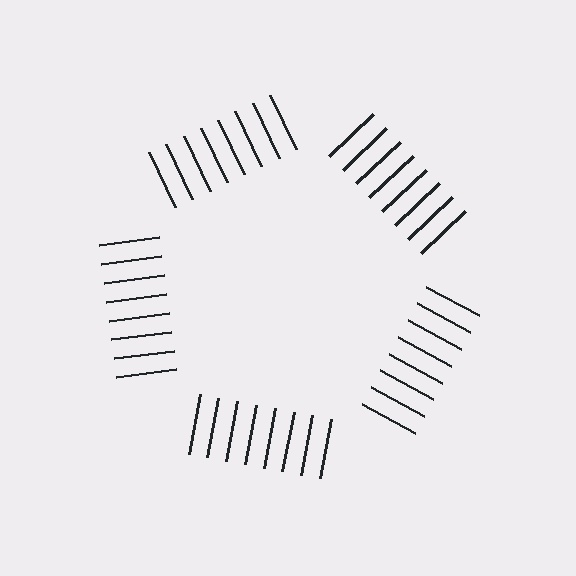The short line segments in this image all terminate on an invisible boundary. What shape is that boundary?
An illusory pentagon — the line segments terminate on its edges but no continuous stroke is drawn.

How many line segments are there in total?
40 — 8 along each of the 5 edges.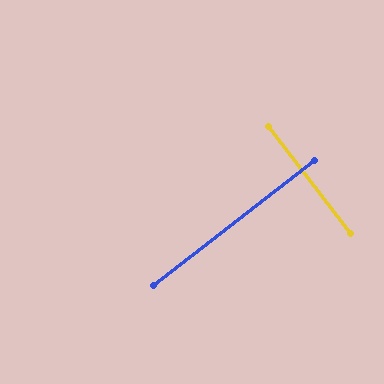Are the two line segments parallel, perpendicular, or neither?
Perpendicular — they meet at approximately 89°.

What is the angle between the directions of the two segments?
Approximately 89 degrees.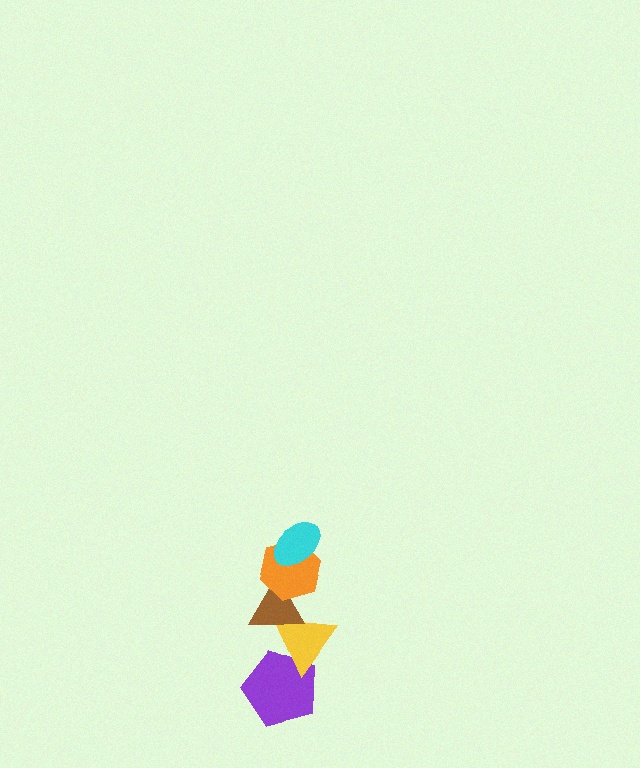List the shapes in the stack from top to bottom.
From top to bottom: the cyan ellipse, the orange hexagon, the brown triangle, the yellow triangle, the purple pentagon.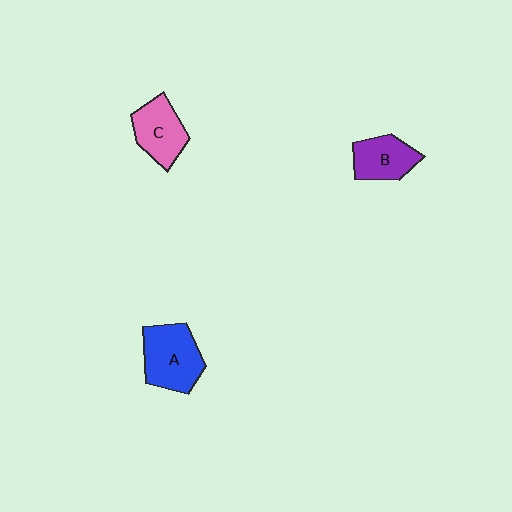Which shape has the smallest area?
Shape B (purple).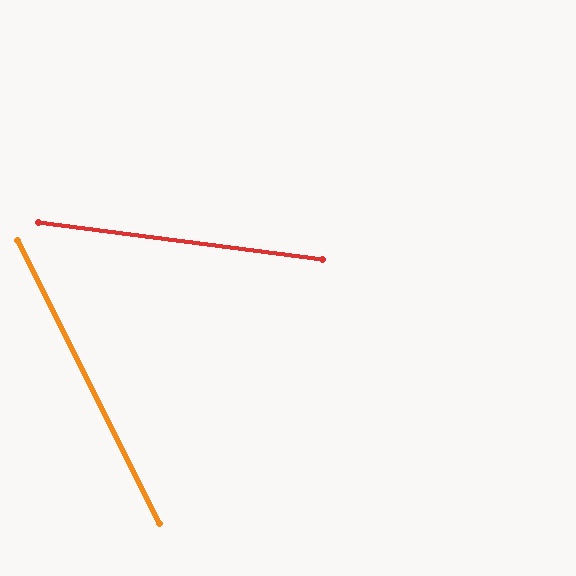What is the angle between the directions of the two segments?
Approximately 56 degrees.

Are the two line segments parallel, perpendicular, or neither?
Neither parallel nor perpendicular — they differ by about 56°.